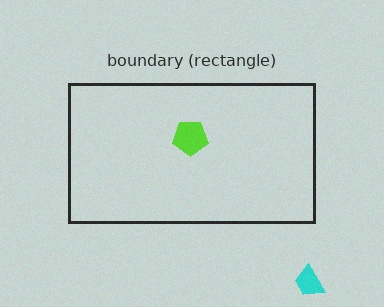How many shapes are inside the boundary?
1 inside, 1 outside.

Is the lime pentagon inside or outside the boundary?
Inside.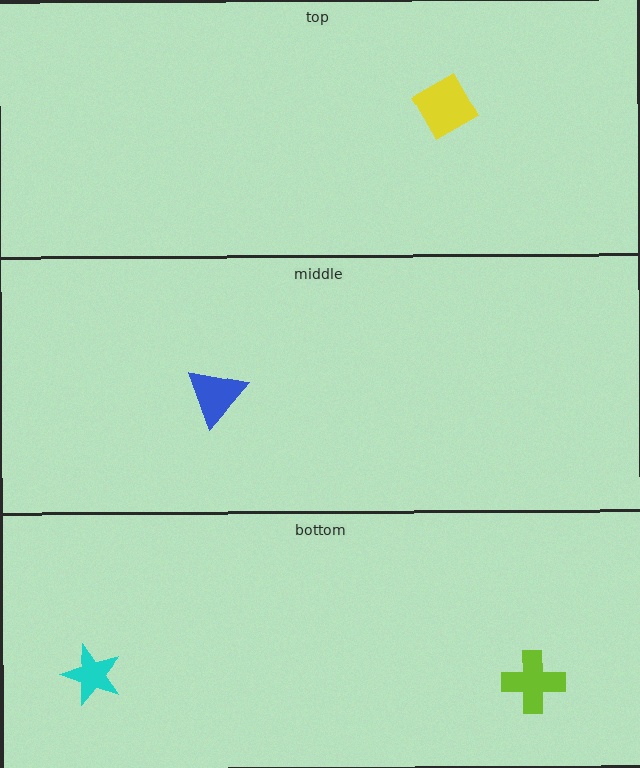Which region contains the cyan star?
The bottom region.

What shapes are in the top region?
The yellow diamond.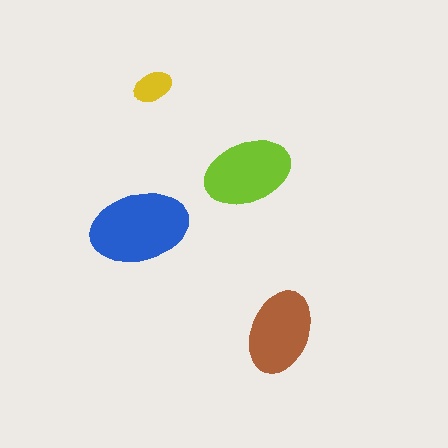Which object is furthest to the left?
The blue ellipse is leftmost.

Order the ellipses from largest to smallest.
the blue one, the lime one, the brown one, the yellow one.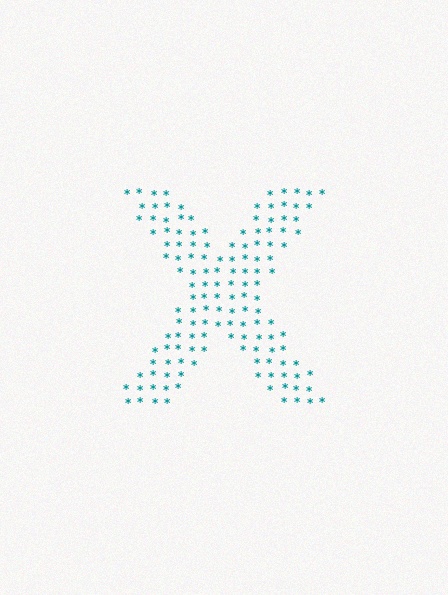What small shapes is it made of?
It is made of small asterisks.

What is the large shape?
The large shape is the letter X.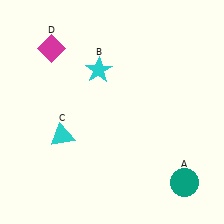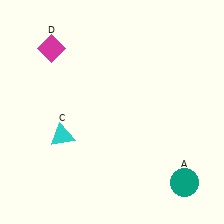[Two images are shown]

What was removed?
The cyan star (B) was removed in Image 2.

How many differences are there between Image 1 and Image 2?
There is 1 difference between the two images.